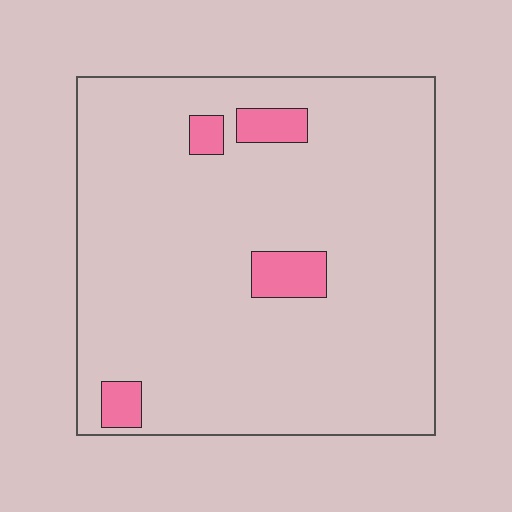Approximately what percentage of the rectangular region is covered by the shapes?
Approximately 5%.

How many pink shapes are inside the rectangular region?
4.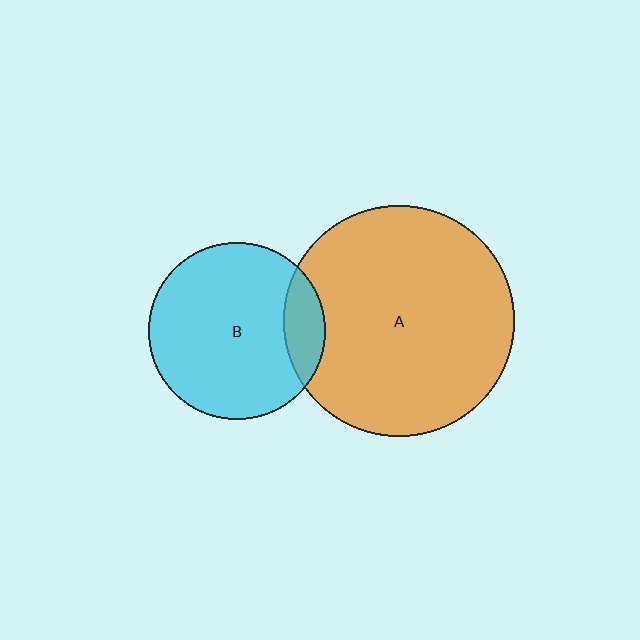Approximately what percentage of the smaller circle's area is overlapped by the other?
Approximately 15%.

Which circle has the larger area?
Circle A (orange).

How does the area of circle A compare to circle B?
Approximately 1.7 times.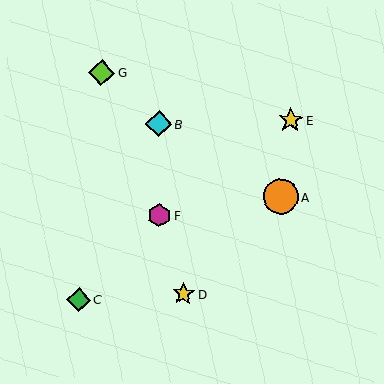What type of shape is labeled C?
Shape C is a green diamond.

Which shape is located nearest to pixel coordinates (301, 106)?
The yellow star (labeled E) at (291, 120) is nearest to that location.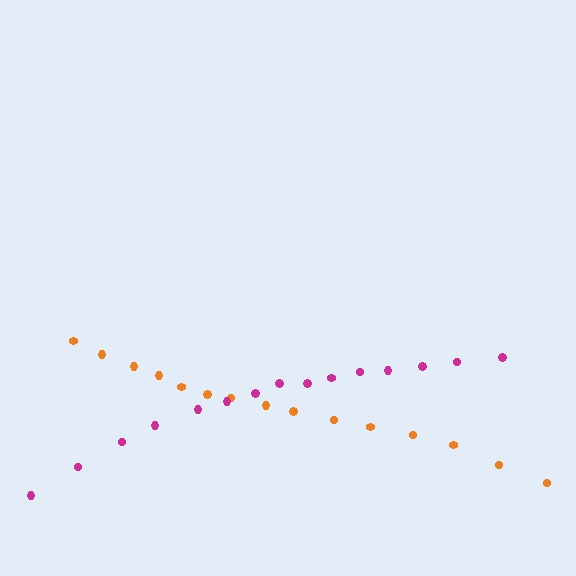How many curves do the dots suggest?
There are 2 distinct paths.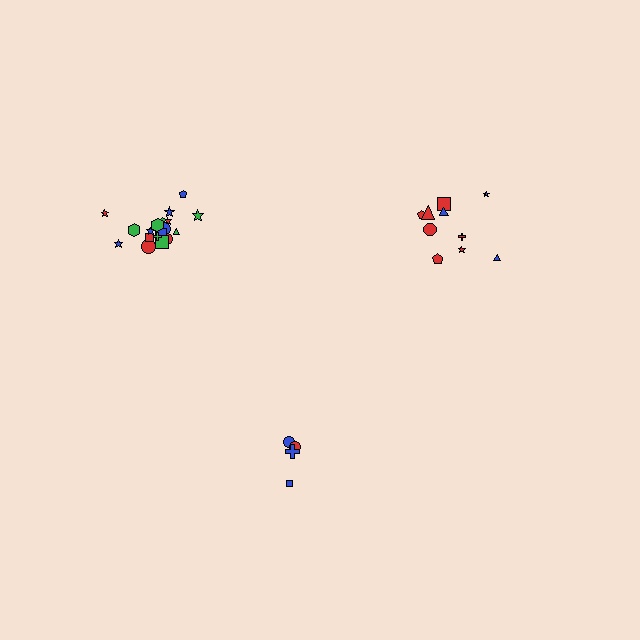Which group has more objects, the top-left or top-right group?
The top-left group.